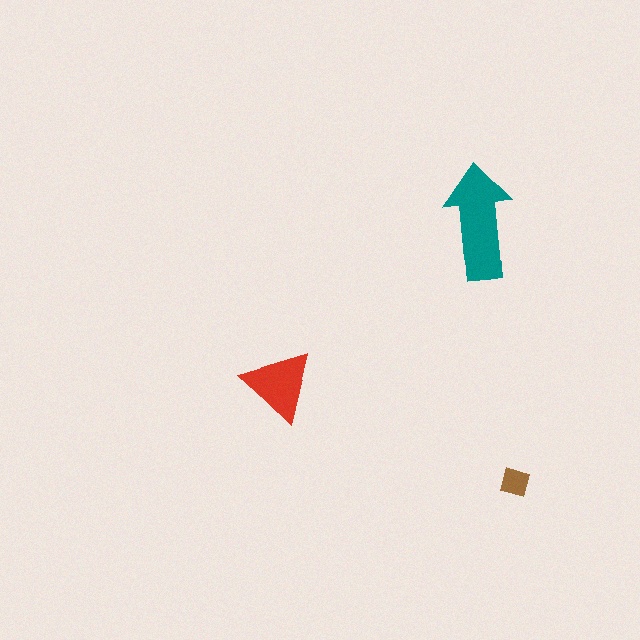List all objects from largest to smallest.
The teal arrow, the red triangle, the brown diamond.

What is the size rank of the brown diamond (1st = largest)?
3rd.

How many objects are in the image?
There are 3 objects in the image.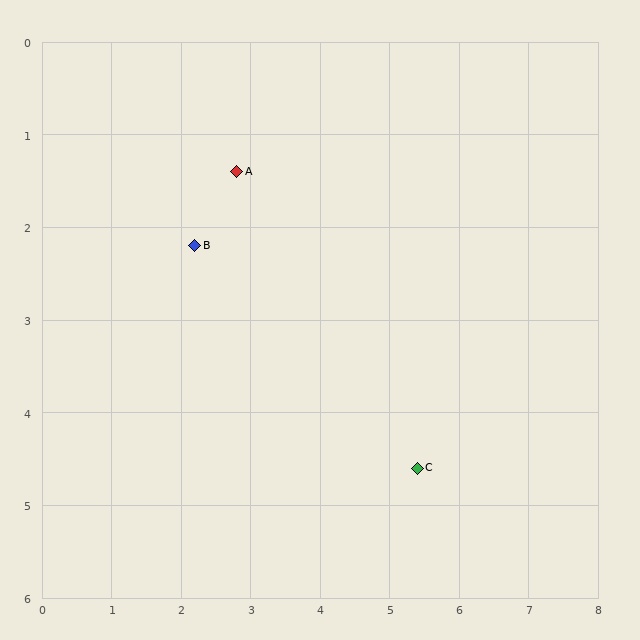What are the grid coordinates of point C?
Point C is at approximately (5.4, 4.6).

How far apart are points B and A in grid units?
Points B and A are about 1.0 grid units apart.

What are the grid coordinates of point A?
Point A is at approximately (2.8, 1.4).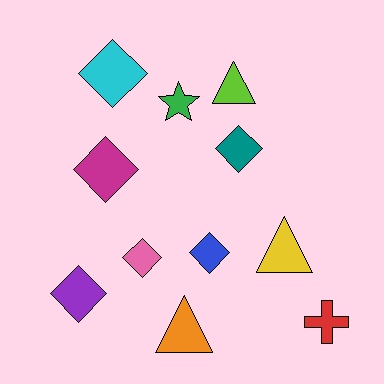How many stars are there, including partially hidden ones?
There is 1 star.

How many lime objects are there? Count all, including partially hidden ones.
There is 1 lime object.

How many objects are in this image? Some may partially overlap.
There are 11 objects.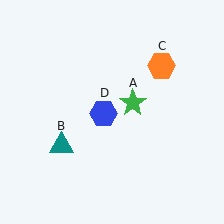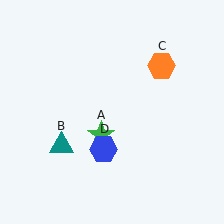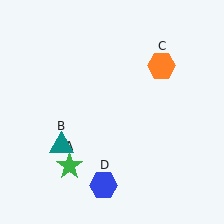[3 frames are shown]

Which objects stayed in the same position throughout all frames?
Teal triangle (object B) and orange hexagon (object C) remained stationary.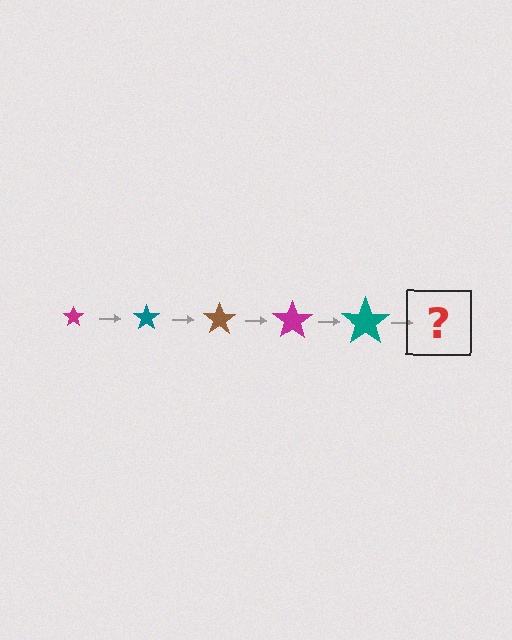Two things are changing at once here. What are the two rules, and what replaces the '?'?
The two rules are that the star grows larger each step and the color cycles through magenta, teal, and brown. The '?' should be a brown star, larger than the previous one.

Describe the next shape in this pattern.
It should be a brown star, larger than the previous one.